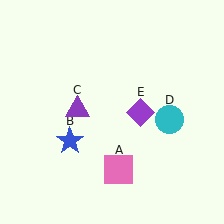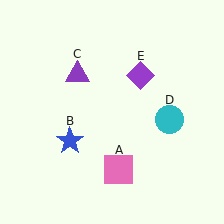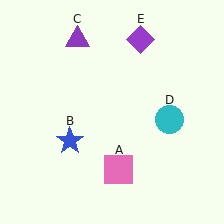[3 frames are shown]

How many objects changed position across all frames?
2 objects changed position: purple triangle (object C), purple diamond (object E).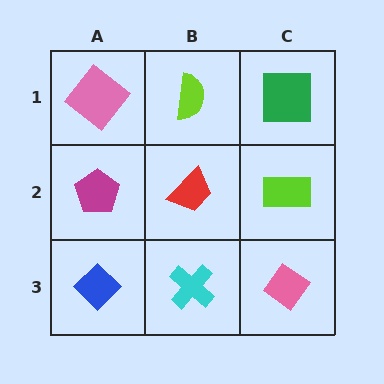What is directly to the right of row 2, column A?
A red trapezoid.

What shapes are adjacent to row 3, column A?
A magenta pentagon (row 2, column A), a cyan cross (row 3, column B).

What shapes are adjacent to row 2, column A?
A pink diamond (row 1, column A), a blue diamond (row 3, column A), a red trapezoid (row 2, column B).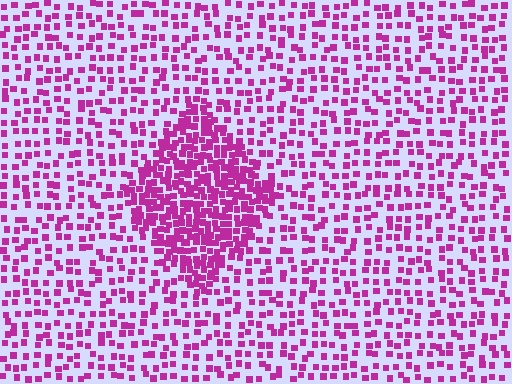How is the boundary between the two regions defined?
The boundary is defined by a change in element density (approximately 2.4x ratio). All elements are the same color, size, and shape.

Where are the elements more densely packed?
The elements are more densely packed inside the diamond boundary.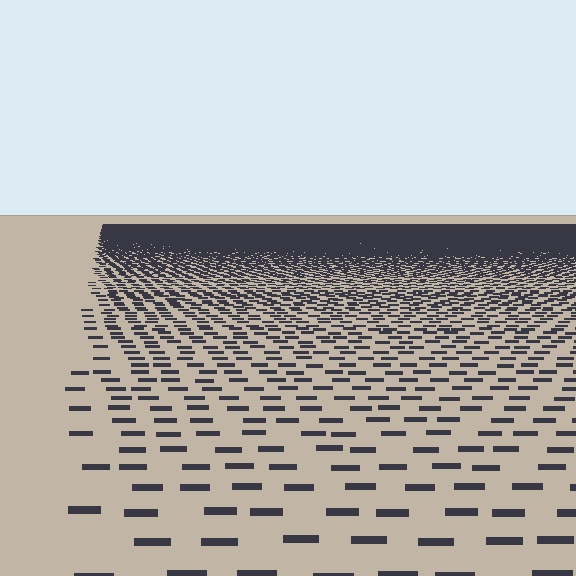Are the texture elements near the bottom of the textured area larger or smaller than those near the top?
Larger. Near the bottom, elements are closer to the viewer and appear at a bigger on-screen size.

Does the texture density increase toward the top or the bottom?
Density increases toward the top.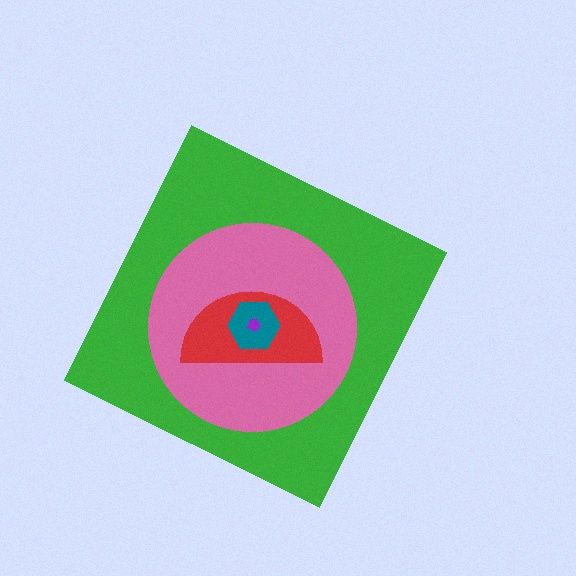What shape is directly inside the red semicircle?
The teal hexagon.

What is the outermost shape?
The green diamond.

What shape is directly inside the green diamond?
The pink circle.